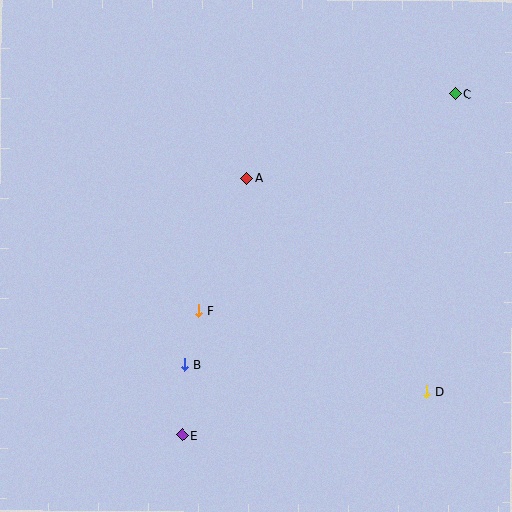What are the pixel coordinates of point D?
Point D is at (427, 392).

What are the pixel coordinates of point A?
Point A is at (246, 178).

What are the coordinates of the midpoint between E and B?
The midpoint between E and B is at (183, 400).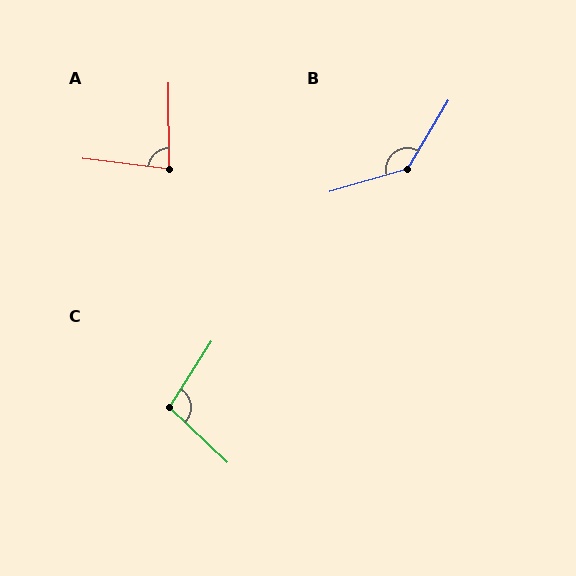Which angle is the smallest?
A, at approximately 83 degrees.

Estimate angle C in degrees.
Approximately 101 degrees.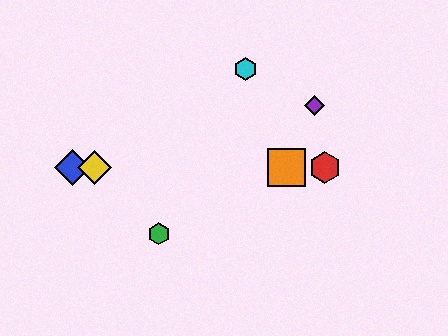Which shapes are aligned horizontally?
The red hexagon, the blue diamond, the yellow diamond, the orange square are aligned horizontally.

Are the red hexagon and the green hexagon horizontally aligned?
No, the red hexagon is at y≈167 and the green hexagon is at y≈234.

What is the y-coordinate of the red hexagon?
The red hexagon is at y≈167.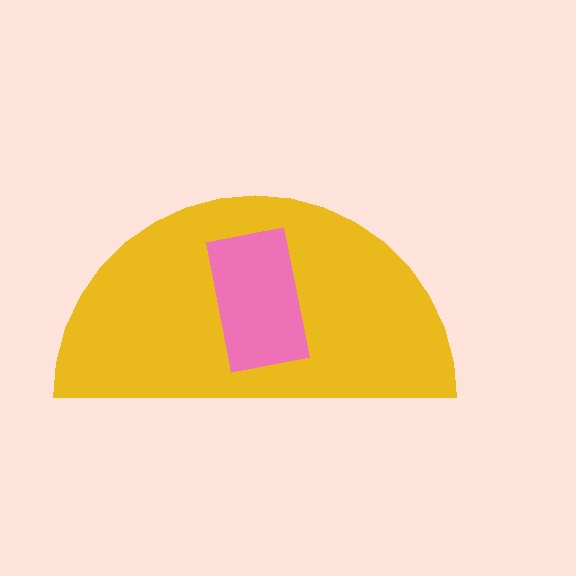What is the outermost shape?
The yellow semicircle.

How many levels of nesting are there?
2.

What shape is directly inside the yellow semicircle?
The pink rectangle.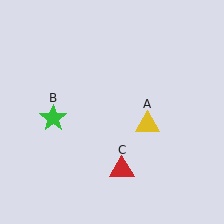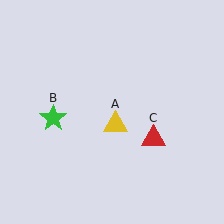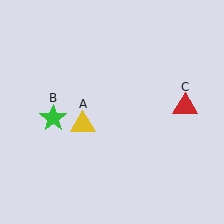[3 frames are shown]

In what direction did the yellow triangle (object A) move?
The yellow triangle (object A) moved left.